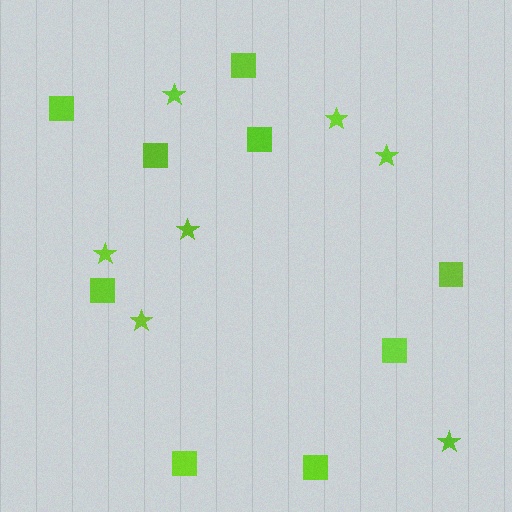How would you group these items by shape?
There are 2 groups: one group of squares (9) and one group of stars (7).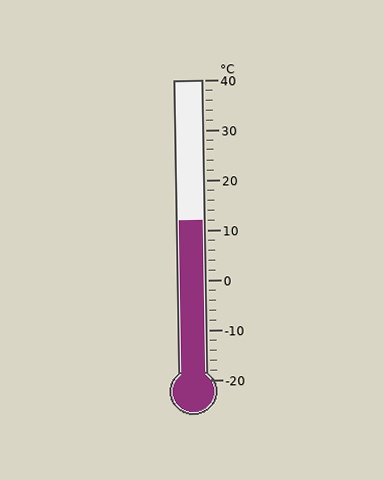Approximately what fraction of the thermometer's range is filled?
The thermometer is filled to approximately 55% of its range.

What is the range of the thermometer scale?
The thermometer scale ranges from -20°C to 40°C.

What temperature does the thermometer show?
The thermometer shows approximately 12°C.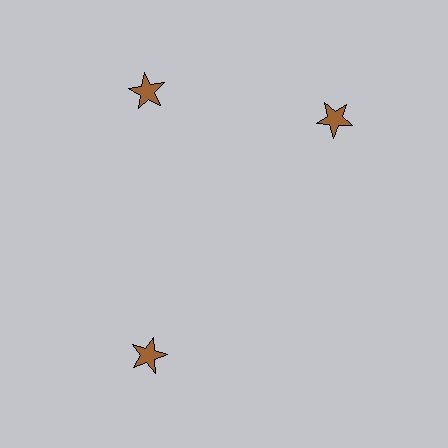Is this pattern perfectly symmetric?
No. The 3 brown stars are arranged in a ring, but one element near the 3 o'clock position is rotated out of alignment along the ring, breaking the 3-fold rotational symmetry.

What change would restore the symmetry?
The symmetry would be restored by rotating it back into even spacing with its neighbors so that all 3 stars sit at equal angles and equal distance from the center.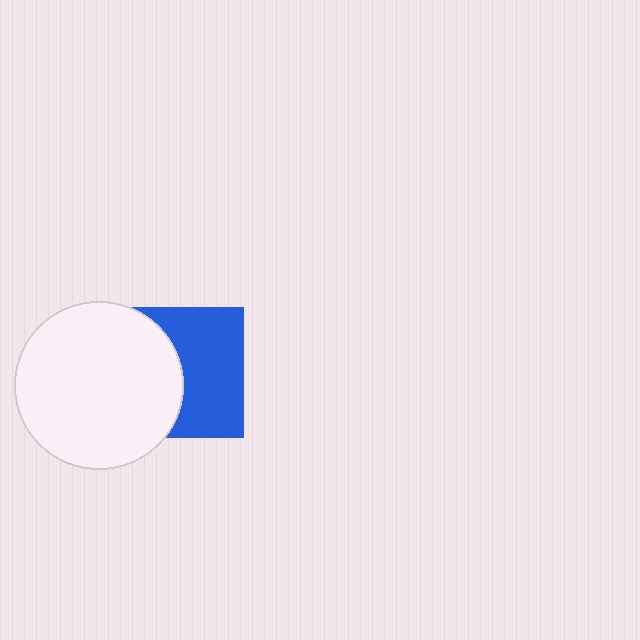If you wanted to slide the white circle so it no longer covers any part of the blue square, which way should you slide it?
Slide it left — that is the most direct way to separate the two shapes.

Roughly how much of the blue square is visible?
About half of it is visible (roughly 54%).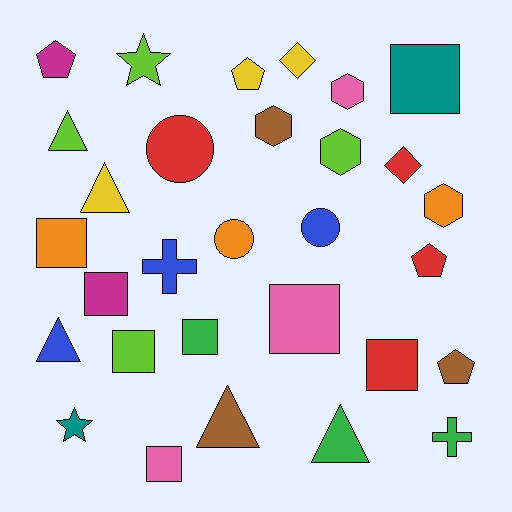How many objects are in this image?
There are 30 objects.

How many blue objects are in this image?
There are 3 blue objects.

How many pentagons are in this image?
There are 4 pentagons.